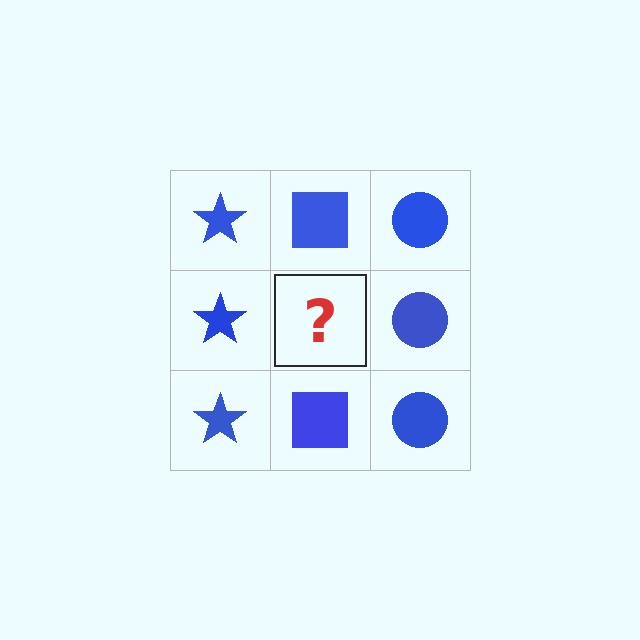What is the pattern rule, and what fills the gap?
The rule is that each column has a consistent shape. The gap should be filled with a blue square.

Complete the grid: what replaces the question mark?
The question mark should be replaced with a blue square.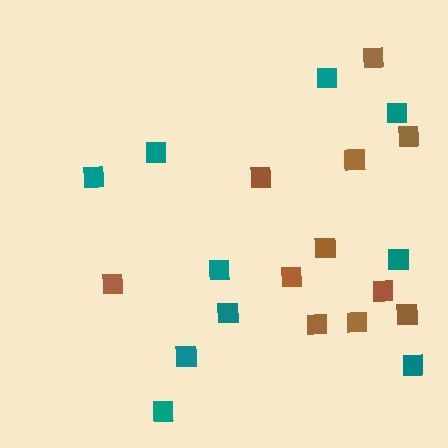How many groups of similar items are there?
There are 2 groups: one group of brown squares (11) and one group of teal squares (10).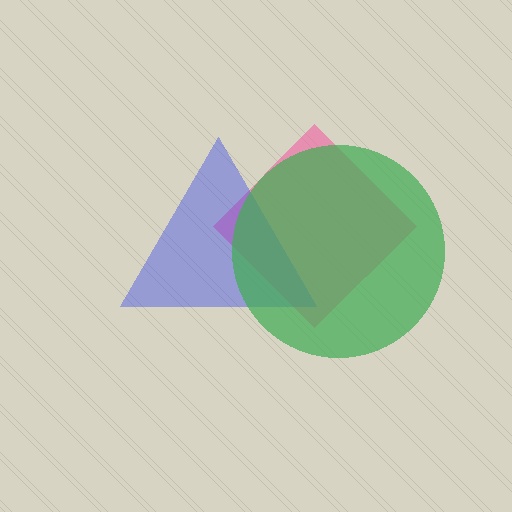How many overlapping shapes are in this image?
There are 3 overlapping shapes in the image.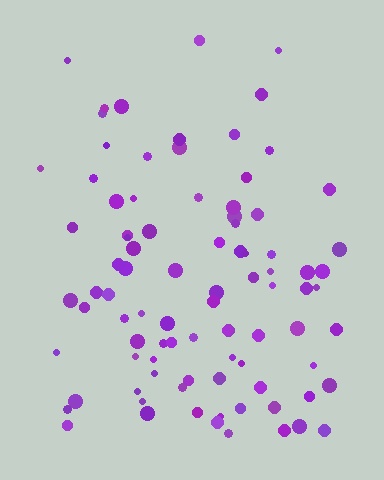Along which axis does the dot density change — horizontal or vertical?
Vertical.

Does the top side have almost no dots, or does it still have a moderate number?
Still a moderate number, just noticeably fewer than the bottom.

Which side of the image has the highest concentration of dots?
The bottom.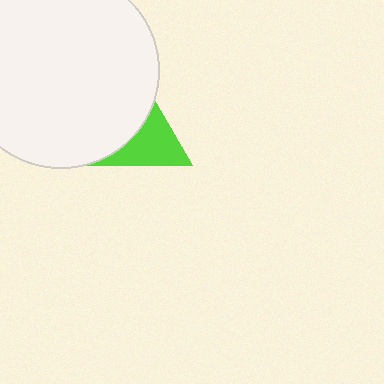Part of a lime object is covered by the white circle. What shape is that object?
It is a triangle.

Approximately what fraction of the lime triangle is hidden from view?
Roughly 58% of the lime triangle is hidden behind the white circle.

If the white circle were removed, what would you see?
You would see the complete lime triangle.